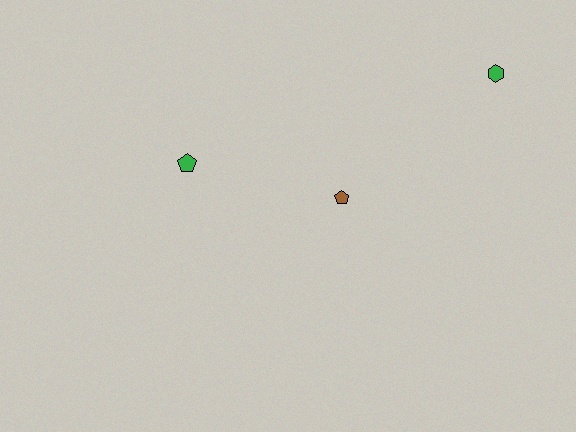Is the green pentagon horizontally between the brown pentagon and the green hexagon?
No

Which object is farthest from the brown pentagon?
The green hexagon is farthest from the brown pentagon.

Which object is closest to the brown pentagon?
The green pentagon is closest to the brown pentagon.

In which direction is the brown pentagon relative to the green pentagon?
The brown pentagon is to the right of the green pentagon.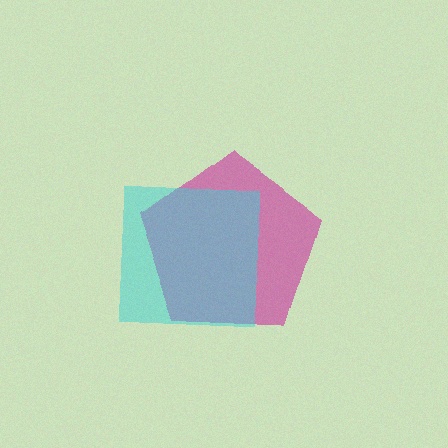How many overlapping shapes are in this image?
There are 2 overlapping shapes in the image.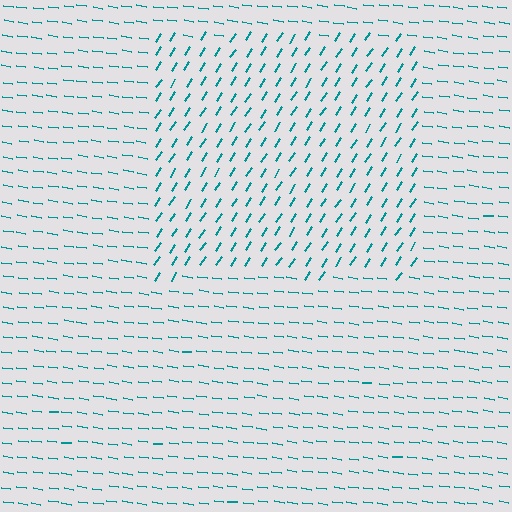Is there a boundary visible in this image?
Yes, there is a texture boundary formed by a change in line orientation.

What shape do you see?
I see a rectangle.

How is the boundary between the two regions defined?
The boundary is defined purely by a change in line orientation (approximately 65 degrees difference). All lines are the same color and thickness.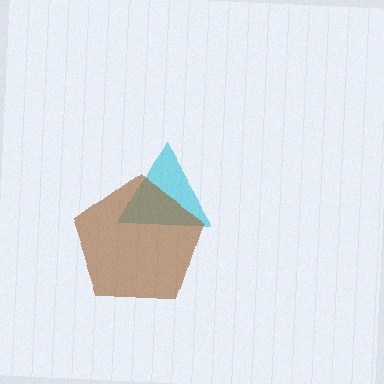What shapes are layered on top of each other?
The layered shapes are: a cyan triangle, a brown pentagon.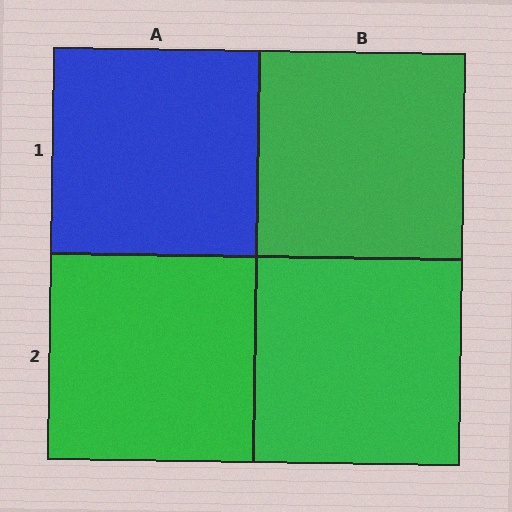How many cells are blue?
1 cell is blue.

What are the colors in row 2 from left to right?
Green, green.